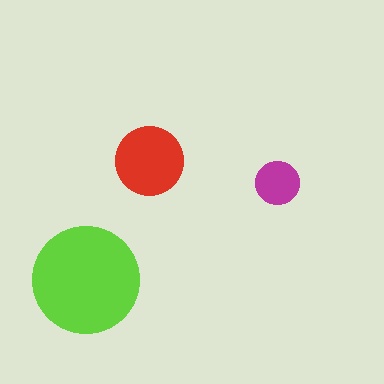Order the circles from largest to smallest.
the lime one, the red one, the magenta one.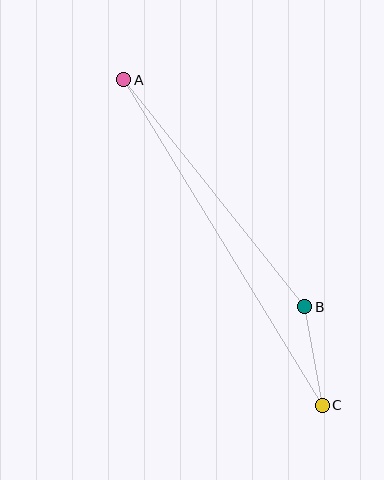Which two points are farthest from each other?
Points A and C are farthest from each other.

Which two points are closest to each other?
Points B and C are closest to each other.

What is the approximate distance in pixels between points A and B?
The distance between A and B is approximately 290 pixels.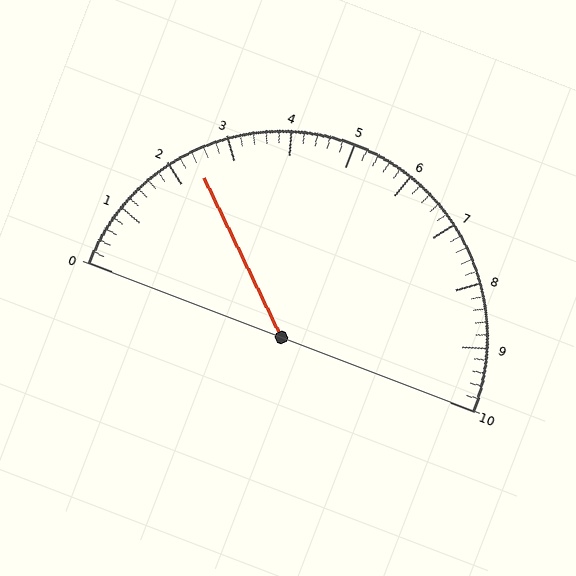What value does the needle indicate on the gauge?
The needle indicates approximately 2.4.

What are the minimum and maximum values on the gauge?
The gauge ranges from 0 to 10.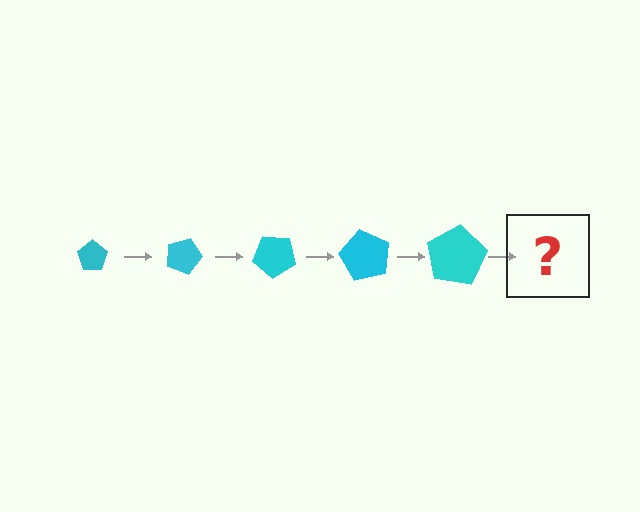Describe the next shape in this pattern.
It should be a pentagon, larger than the previous one and rotated 100 degrees from the start.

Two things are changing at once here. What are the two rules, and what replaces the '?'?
The two rules are that the pentagon grows larger each step and it rotates 20 degrees each step. The '?' should be a pentagon, larger than the previous one and rotated 100 degrees from the start.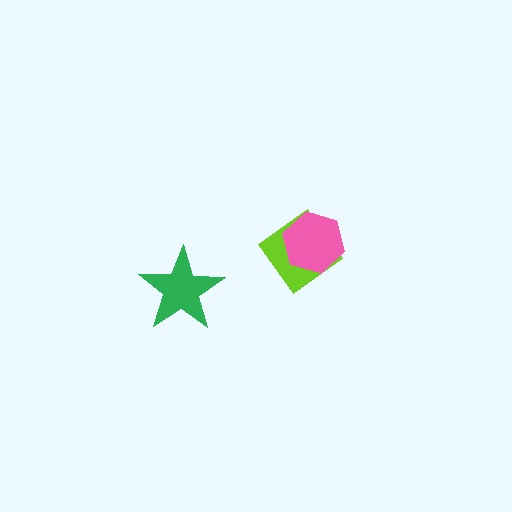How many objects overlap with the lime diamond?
1 object overlaps with the lime diamond.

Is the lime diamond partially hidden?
Yes, it is partially covered by another shape.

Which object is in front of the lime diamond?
The pink hexagon is in front of the lime diamond.